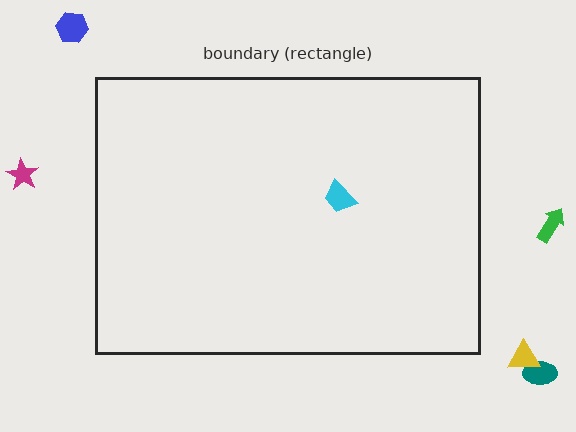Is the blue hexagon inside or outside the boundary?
Outside.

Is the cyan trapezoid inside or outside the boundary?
Inside.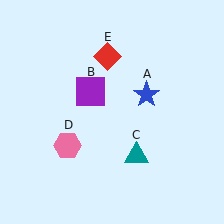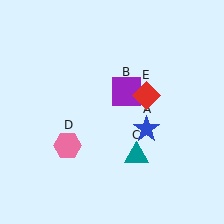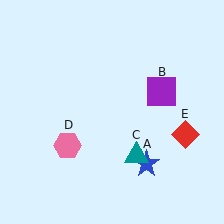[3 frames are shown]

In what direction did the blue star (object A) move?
The blue star (object A) moved down.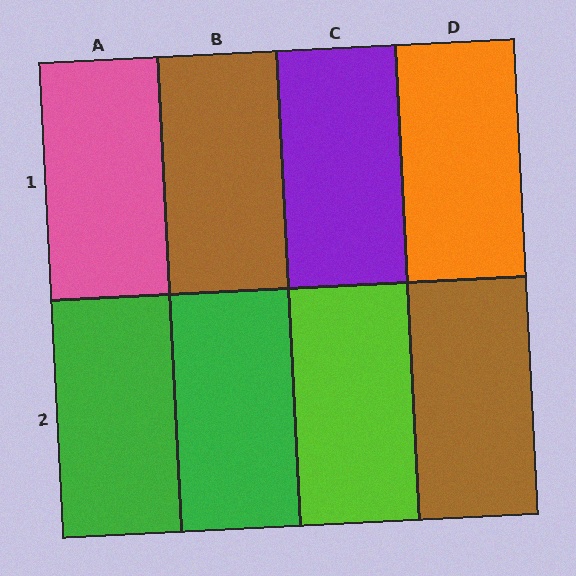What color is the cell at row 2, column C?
Lime.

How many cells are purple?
1 cell is purple.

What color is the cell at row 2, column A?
Green.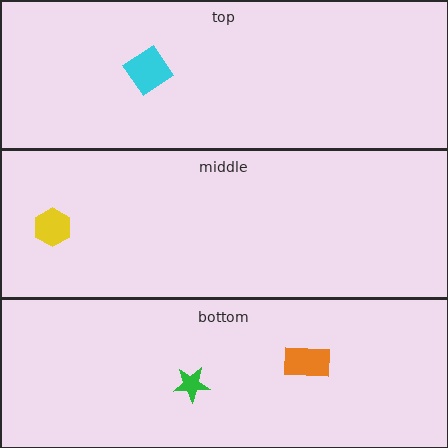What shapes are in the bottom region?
The orange rectangle, the green star.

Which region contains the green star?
The bottom region.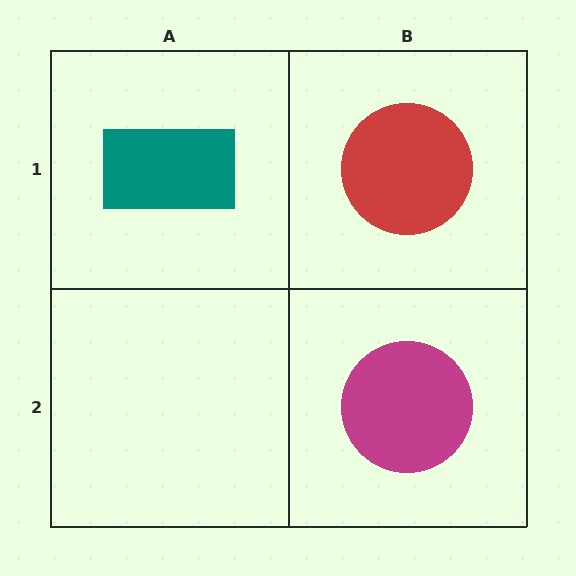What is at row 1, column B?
A red circle.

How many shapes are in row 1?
2 shapes.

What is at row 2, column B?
A magenta circle.